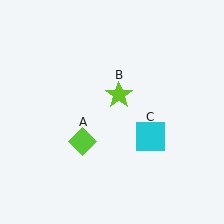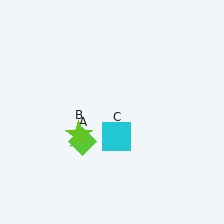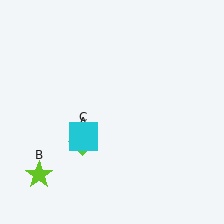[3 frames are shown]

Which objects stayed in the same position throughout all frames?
Lime diamond (object A) remained stationary.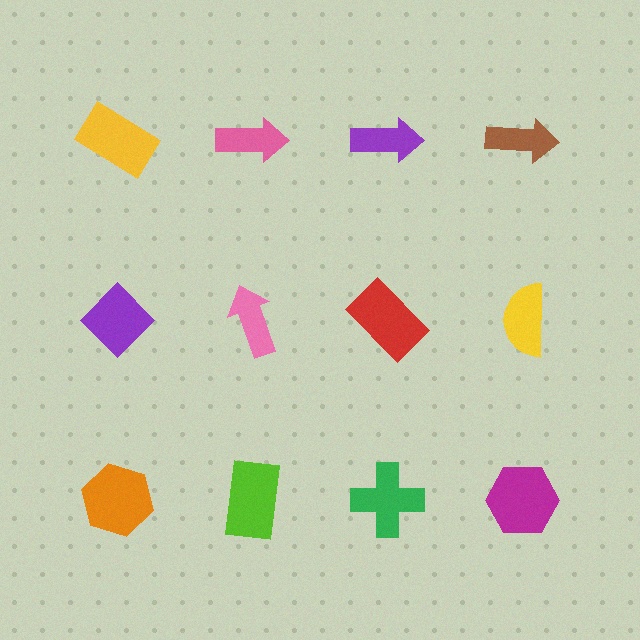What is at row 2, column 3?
A red rectangle.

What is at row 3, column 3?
A green cross.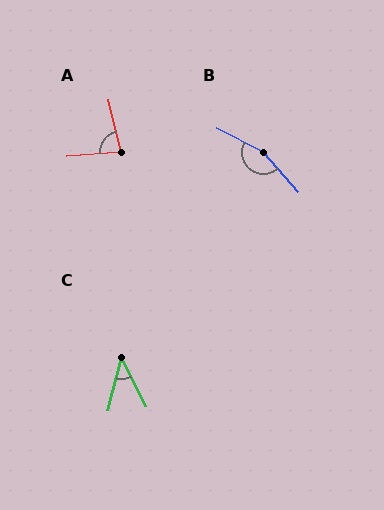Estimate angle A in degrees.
Approximately 81 degrees.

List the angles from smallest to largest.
C (40°), A (81°), B (159°).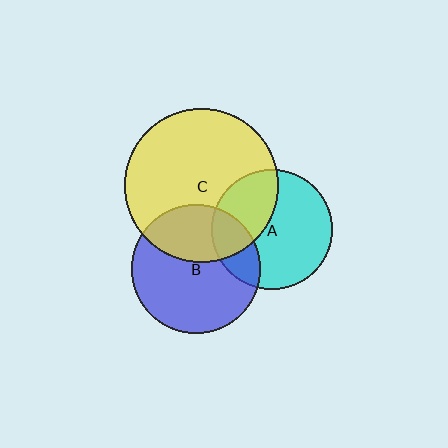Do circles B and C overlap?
Yes.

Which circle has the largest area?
Circle C (yellow).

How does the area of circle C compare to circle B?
Approximately 1.4 times.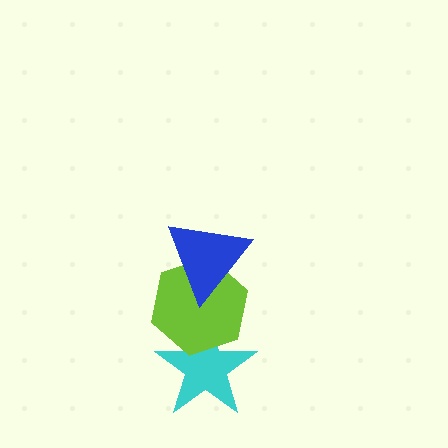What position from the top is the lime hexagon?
The lime hexagon is 2nd from the top.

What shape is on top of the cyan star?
The lime hexagon is on top of the cyan star.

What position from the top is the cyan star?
The cyan star is 3rd from the top.